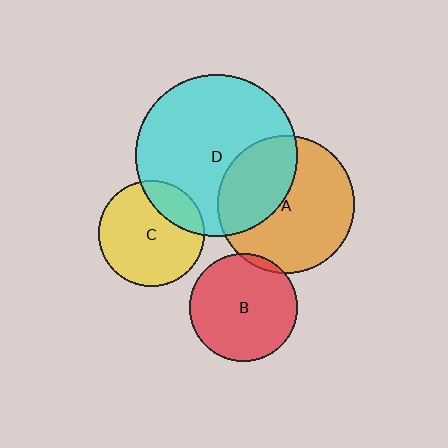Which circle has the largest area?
Circle D (cyan).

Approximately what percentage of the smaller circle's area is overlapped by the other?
Approximately 5%.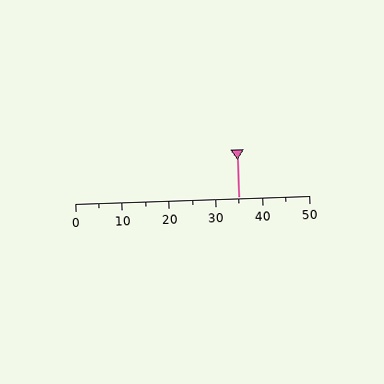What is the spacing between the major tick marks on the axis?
The major ticks are spaced 10 apart.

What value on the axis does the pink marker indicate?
The marker indicates approximately 35.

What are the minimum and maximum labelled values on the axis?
The axis runs from 0 to 50.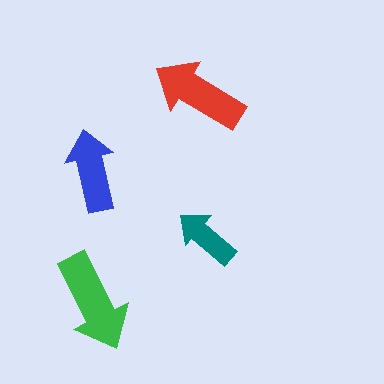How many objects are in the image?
There are 4 objects in the image.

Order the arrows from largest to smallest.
the green one, the red one, the blue one, the teal one.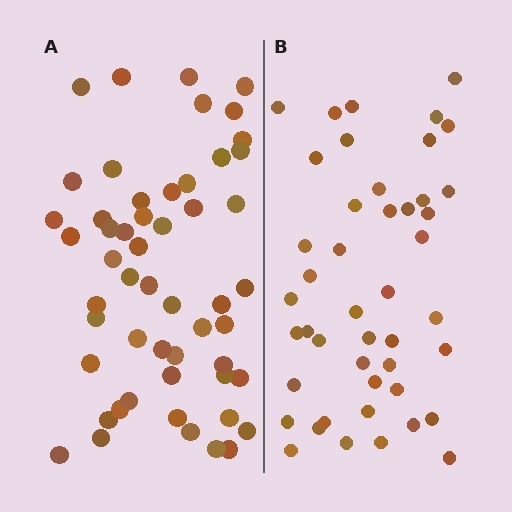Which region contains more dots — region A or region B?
Region A (the left region) has more dots.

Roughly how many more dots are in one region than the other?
Region A has roughly 8 or so more dots than region B.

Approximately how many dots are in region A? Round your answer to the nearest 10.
About 50 dots. (The exact count is 53, which rounds to 50.)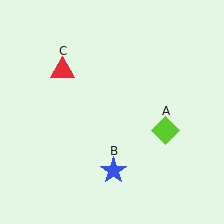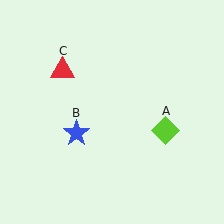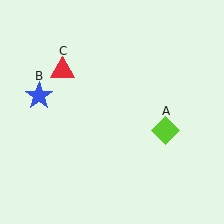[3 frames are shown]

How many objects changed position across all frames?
1 object changed position: blue star (object B).